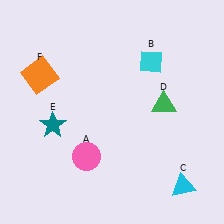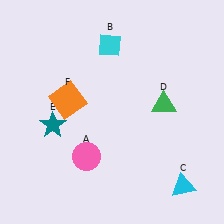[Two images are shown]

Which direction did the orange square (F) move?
The orange square (F) moved right.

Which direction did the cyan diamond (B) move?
The cyan diamond (B) moved left.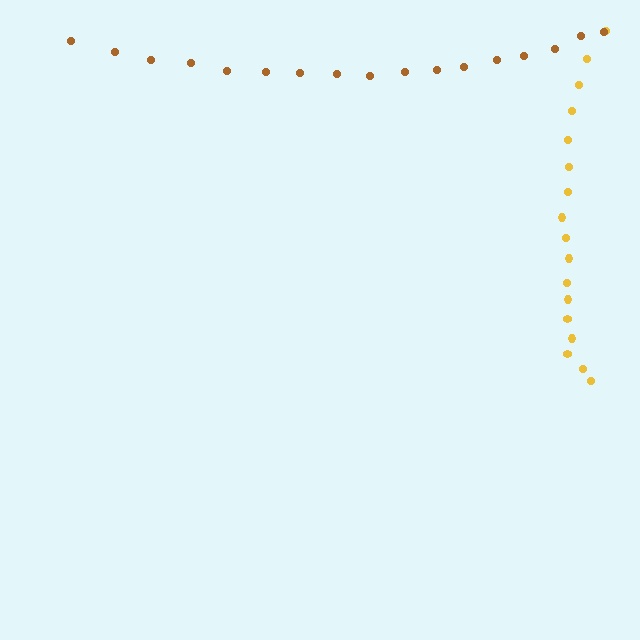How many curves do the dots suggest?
There are 2 distinct paths.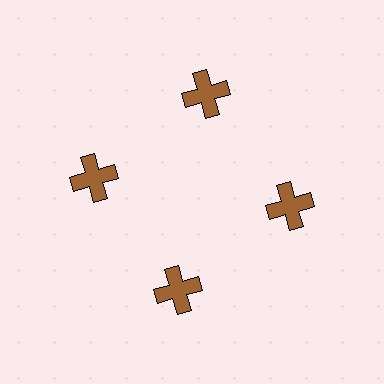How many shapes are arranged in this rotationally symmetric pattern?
There are 4 shapes, arranged in 4 groups of 1.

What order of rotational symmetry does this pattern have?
This pattern has 4-fold rotational symmetry.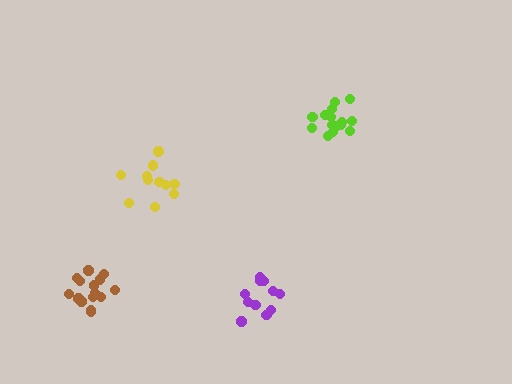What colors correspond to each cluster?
The clusters are colored: lime, brown, purple, yellow.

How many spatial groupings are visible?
There are 4 spatial groupings.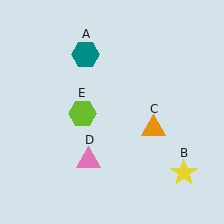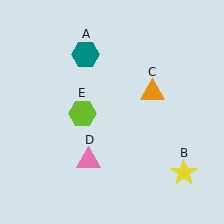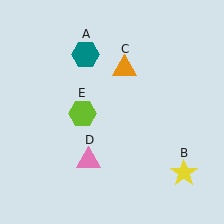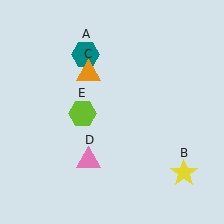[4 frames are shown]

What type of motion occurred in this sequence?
The orange triangle (object C) rotated counterclockwise around the center of the scene.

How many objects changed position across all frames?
1 object changed position: orange triangle (object C).